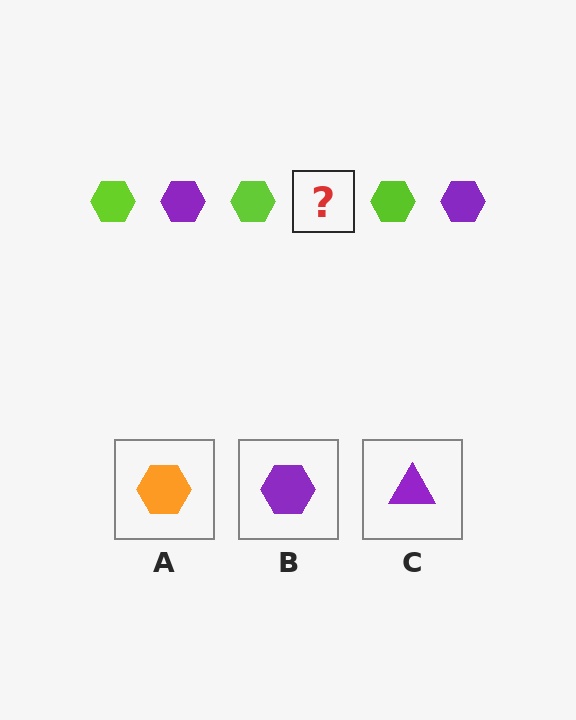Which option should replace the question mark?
Option B.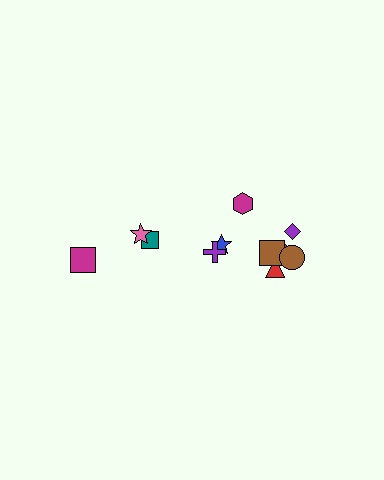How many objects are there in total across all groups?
There are 11 objects.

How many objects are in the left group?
There are 3 objects.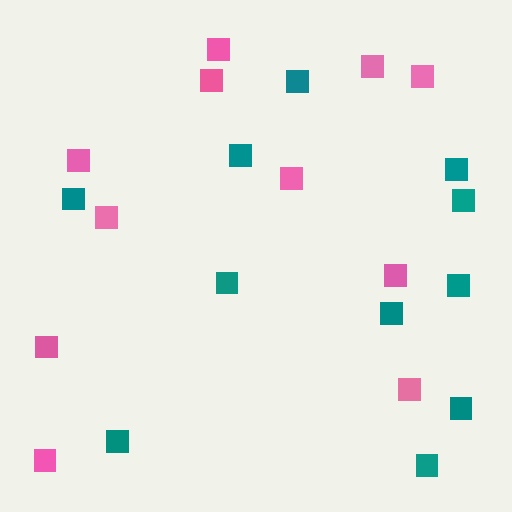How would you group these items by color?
There are 2 groups: one group of pink squares (11) and one group of teal squares (11).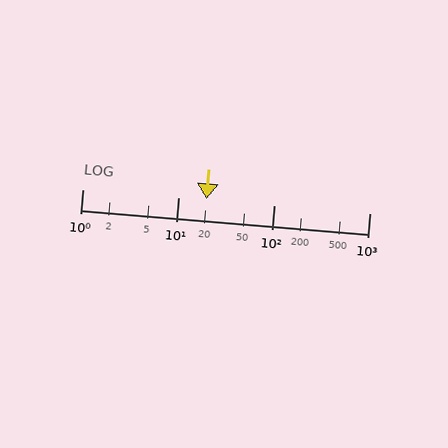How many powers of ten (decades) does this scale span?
The scale spans 3 decades, from 1 to 1000.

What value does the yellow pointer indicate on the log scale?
The pointer indicates approximately 20.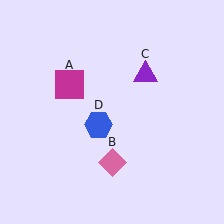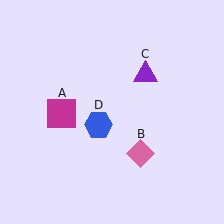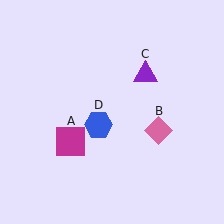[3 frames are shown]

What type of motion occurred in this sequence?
The magenta square (object A), pink diamond (object B) rotated counterclockwise around the center of the scene.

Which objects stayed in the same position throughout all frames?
Purple triangle (object C) and blue hexagon (object D) remained stationary.